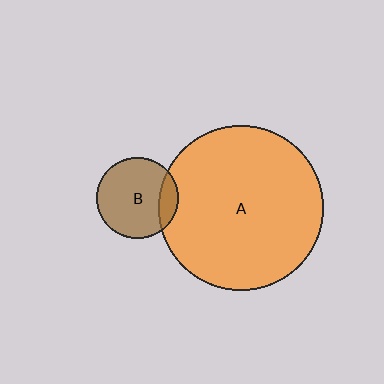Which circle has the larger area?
Circle A (orange).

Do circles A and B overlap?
Yes.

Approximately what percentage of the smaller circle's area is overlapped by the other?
Approximately 15%.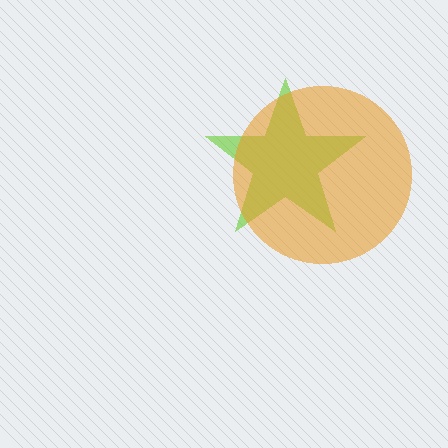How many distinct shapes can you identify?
There are 2 distinct shapes: a lime star, an orange circle.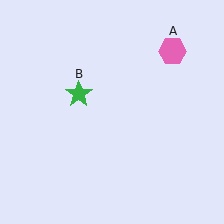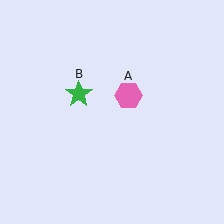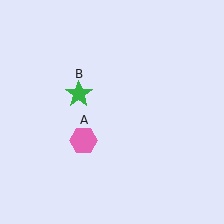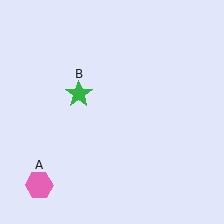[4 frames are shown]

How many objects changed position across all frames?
1 object changed position: pink hexagon (object A).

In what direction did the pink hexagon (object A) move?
The pink hexagon (object A) moved down and to the left.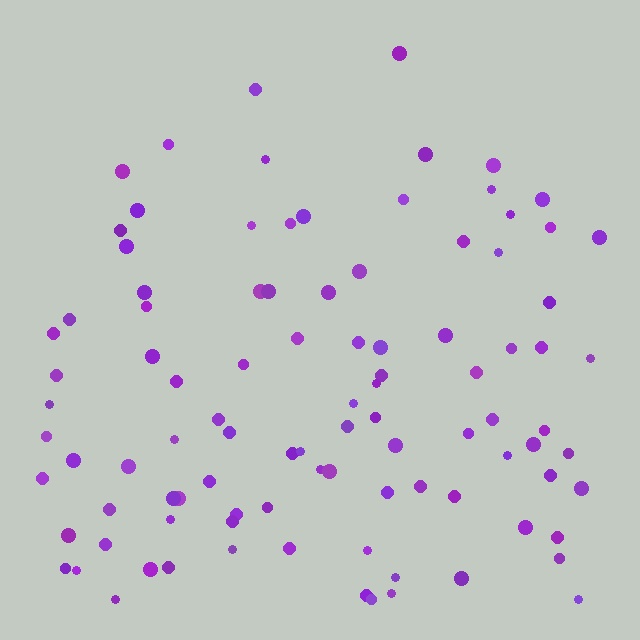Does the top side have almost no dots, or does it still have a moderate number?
Still a moderate number, just noticeably fewer than the bottom.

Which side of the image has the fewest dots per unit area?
The top.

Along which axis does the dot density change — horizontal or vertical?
Vertical.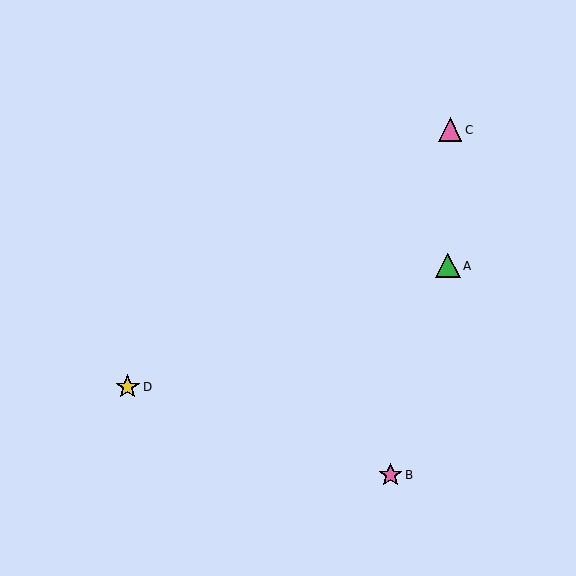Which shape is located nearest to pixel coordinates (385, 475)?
The pink star (labeled B) at (390, 475) is nearest to that location.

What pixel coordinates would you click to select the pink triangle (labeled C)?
Click at (450, 130) to select the pink triangle C.